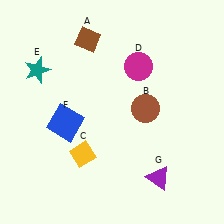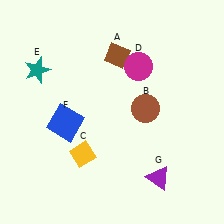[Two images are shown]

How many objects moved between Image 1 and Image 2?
1 object moved between the two images.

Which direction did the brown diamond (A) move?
The brown diamond (A) moved right.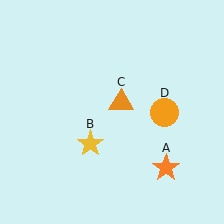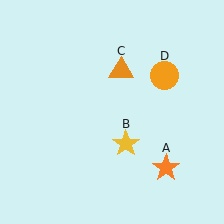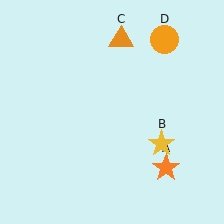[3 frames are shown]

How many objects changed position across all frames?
3 objects changed position: yellow star (object B), orange triangle (object C), orange circle (object D).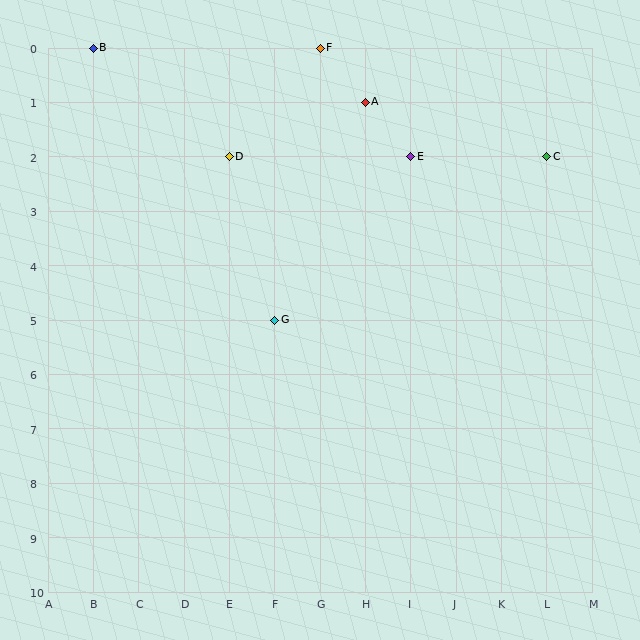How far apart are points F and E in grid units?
Points F and E are 2 columns and 2 rows apart (about 2.8 grid units diagonally).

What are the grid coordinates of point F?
Point F is at grid coordinates (G, 0).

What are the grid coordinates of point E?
Point E is at grid coordinates (I, 2).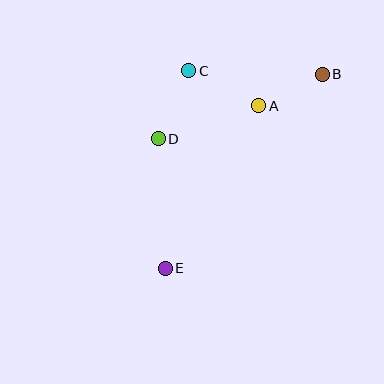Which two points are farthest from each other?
Points B and E are farthest from each other.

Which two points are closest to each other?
Points A and B are closest to each other.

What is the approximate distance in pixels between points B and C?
The distance between B and C is approximately 134 pixels.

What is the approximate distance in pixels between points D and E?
The distance between D and E is approximately 130 pixels.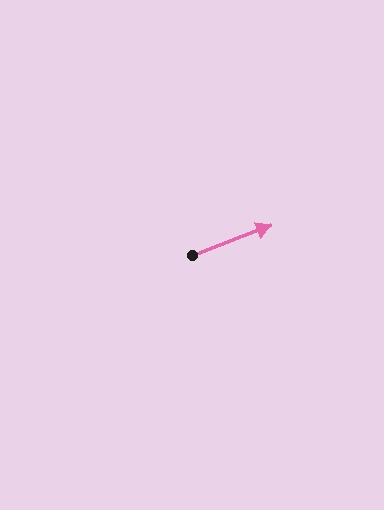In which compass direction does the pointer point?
East.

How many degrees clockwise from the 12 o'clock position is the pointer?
Approximately 69 degrees.